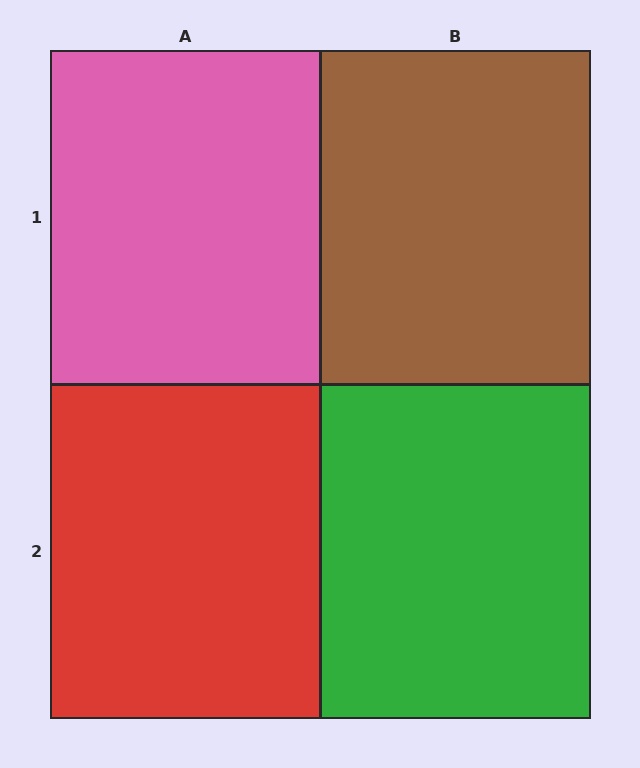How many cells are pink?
1 cell is pink.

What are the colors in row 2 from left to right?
Red, green.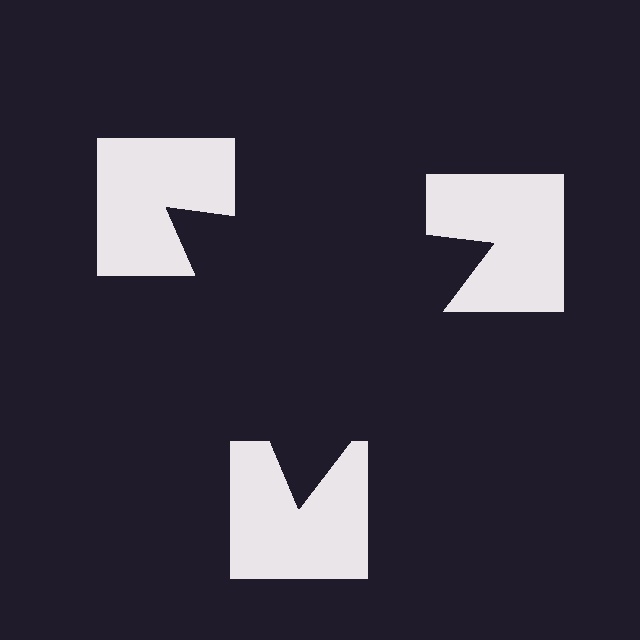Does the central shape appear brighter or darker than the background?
It typically appears slightly darker than the background, even though no actual brightness change is drawn.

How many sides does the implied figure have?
3 sides.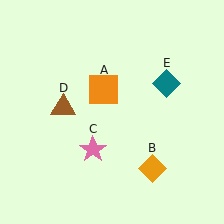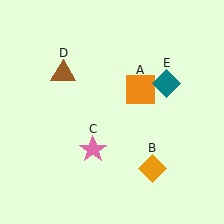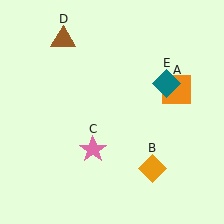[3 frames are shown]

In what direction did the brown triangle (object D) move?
The brown triangle (object D) moved up.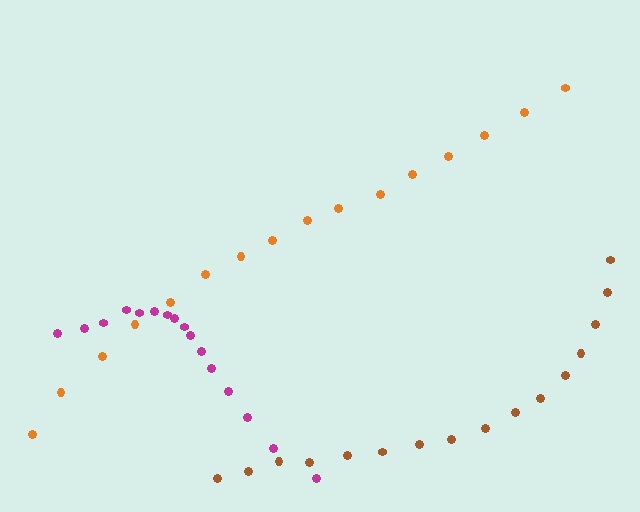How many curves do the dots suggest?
There are 3 distinct paths.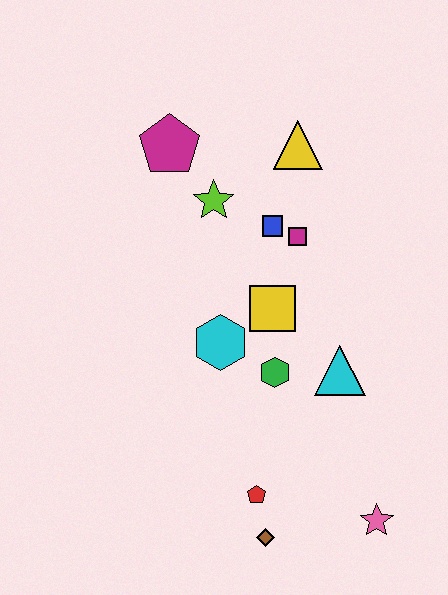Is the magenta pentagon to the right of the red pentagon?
No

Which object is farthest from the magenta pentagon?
The pink star is farthest from the magenta pentagon.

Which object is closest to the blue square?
The magenta square is closest to the blue square.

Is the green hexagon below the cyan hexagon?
Yes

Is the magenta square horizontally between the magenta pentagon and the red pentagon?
No